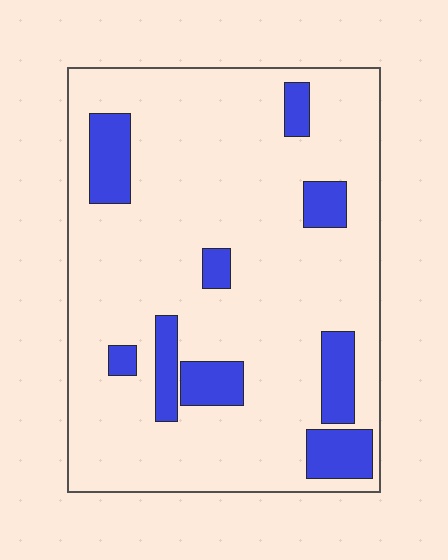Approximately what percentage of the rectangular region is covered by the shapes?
Approximately 15%.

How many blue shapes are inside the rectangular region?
9.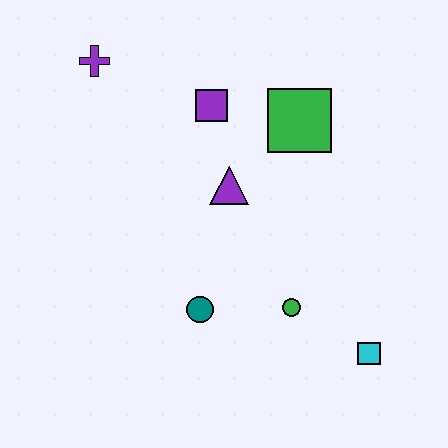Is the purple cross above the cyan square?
Yes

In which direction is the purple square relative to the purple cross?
The purple square is to the right of the purple cross.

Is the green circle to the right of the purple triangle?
Yes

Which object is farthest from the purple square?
The cyan square is farthest from the purple square.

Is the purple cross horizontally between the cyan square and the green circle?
No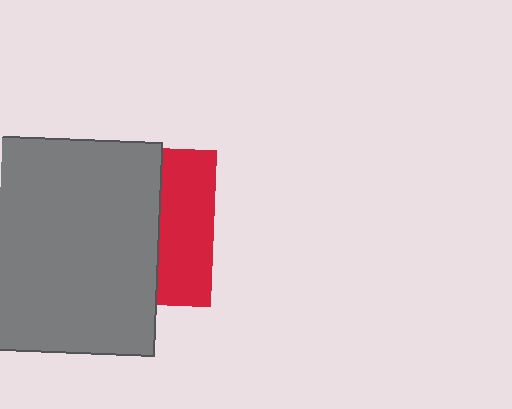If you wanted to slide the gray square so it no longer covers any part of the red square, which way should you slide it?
Slide it left — that is the most direct way to separate the two shapes.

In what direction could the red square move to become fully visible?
The red square could move right. That would shift it out from behind the gray square entirely.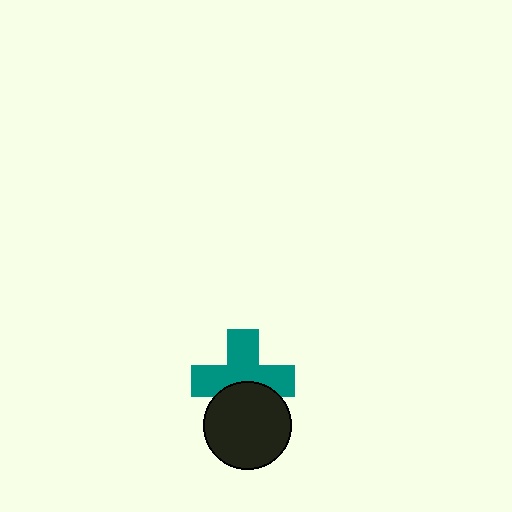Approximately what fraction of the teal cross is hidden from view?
Roughly 35% of the teal cross is hidden behind the black circle.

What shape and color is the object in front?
The object in front is a black circle.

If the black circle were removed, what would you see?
You would see the complete teal cross.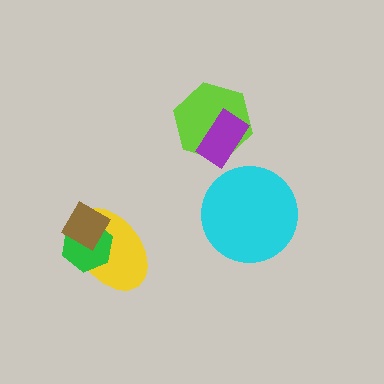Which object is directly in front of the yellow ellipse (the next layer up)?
The green hexagon is directly in front of the yellow ellipse.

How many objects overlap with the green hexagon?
2 objects overlap with the green hexagon.